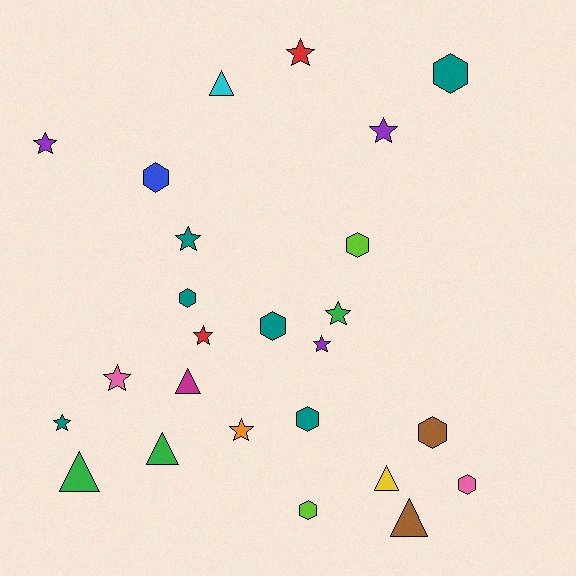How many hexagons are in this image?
There are 9 hexagons.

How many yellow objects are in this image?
There is 1 yellow object.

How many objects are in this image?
There are 25 objects.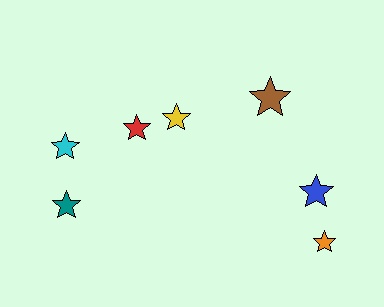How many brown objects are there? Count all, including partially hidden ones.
There is 1 brown object.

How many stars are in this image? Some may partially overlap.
There are 7 stars.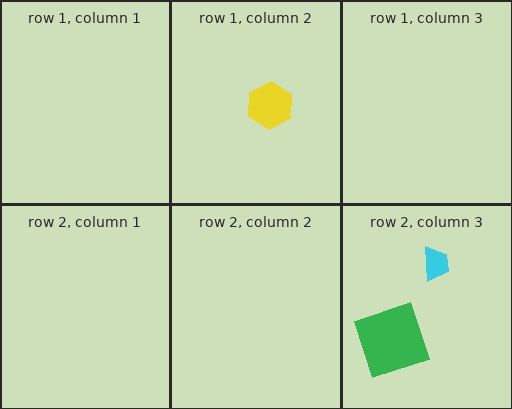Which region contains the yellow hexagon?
The row 1, column 2 region.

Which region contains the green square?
The row 2, column 3 region.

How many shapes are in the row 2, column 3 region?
2.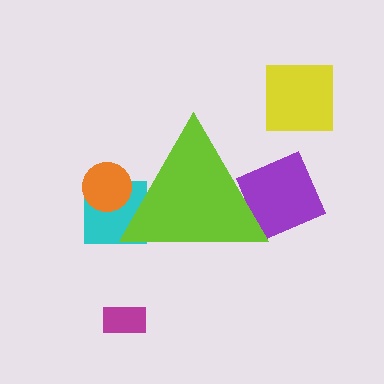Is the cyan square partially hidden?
Yes, the cyan square is partially hidden behind the lime triangle.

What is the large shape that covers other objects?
A lime triangle.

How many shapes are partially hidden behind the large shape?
3 shapes are partially hidden.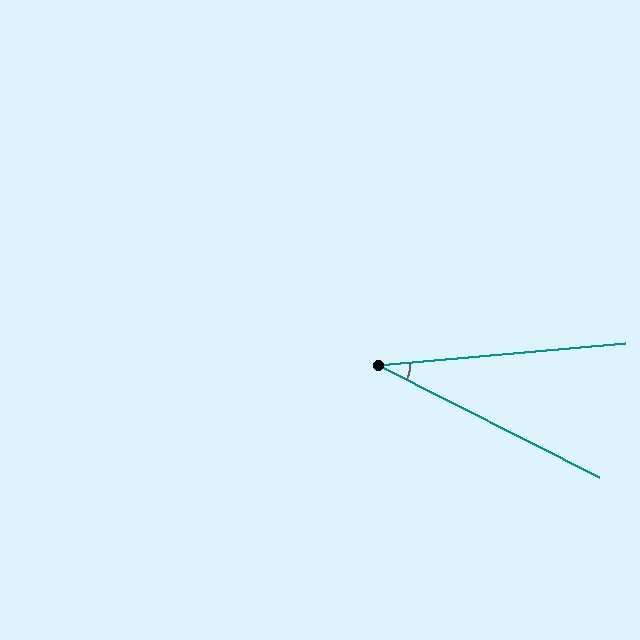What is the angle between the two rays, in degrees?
Approximately 32 degrees.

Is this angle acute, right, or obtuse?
It is acute.